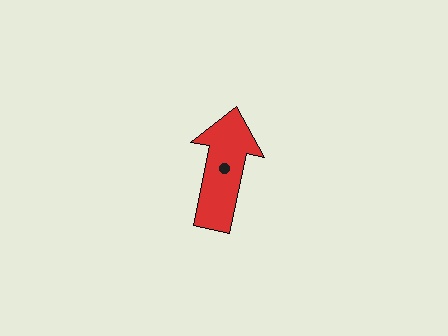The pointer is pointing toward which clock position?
Roughly 12 o'clock.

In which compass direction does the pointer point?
North.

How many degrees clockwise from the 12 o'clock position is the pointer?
Approximately 12 degrees.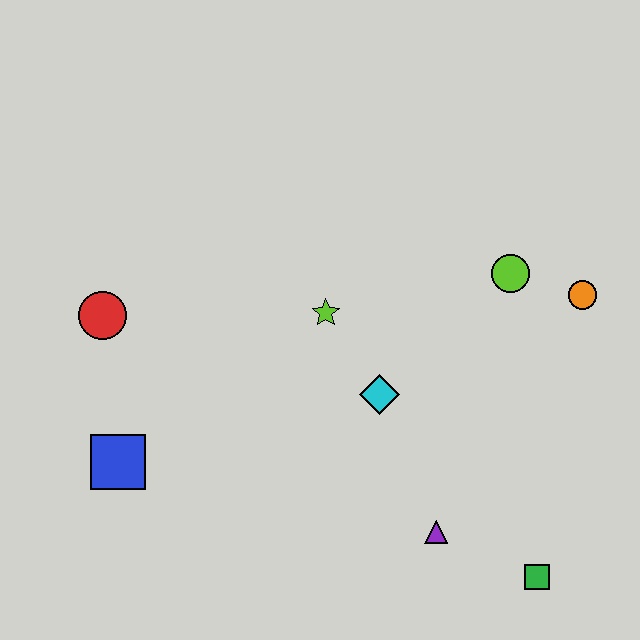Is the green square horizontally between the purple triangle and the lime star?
No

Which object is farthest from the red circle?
The green square is farthest from the red circle.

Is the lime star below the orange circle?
Yes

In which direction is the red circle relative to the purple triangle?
The red circle is to the left of the purple triangle.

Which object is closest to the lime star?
The cyan diamond is closest to the lime star.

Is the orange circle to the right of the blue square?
Yes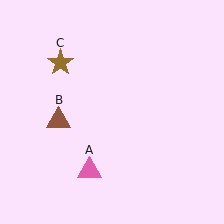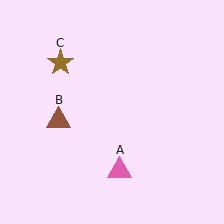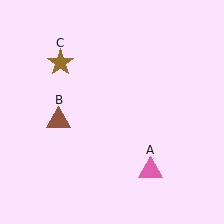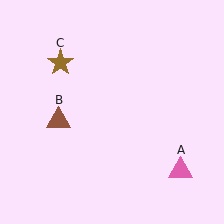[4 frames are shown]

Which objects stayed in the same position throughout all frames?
Brown triangle (object B) and brown star (object C) remained stationary.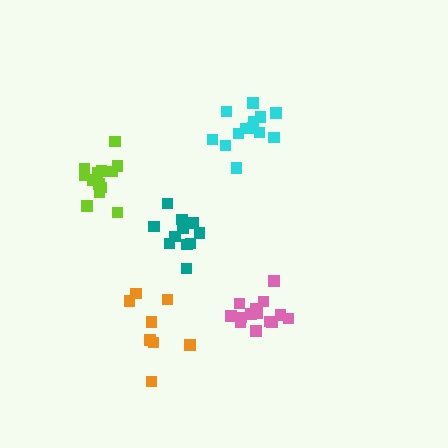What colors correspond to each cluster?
The clusters are colored: pink, cyan, teal, lime, orange.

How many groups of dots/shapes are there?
There are 5 groups.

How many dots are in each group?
Group 1: 14 dots, Group 2: 13 dots, Group 3: 11 dots, Group 4: 13 dots, Group 5: 8 dots (59 total).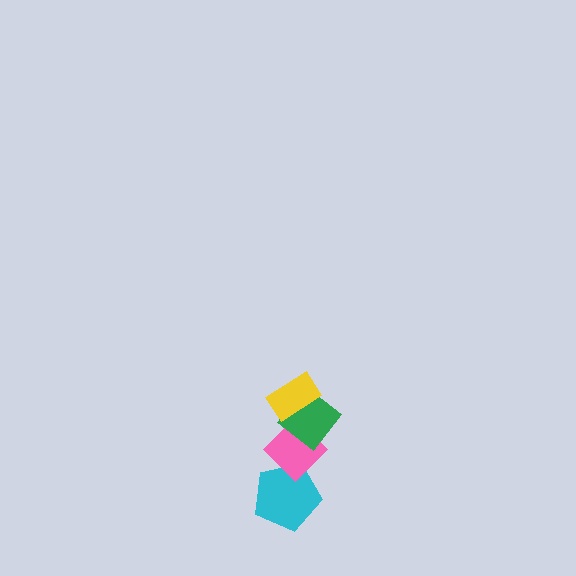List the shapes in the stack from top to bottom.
From top to bottom: the yellow rectangle, the green diamond, the pink diamond, the cyan pentagon.